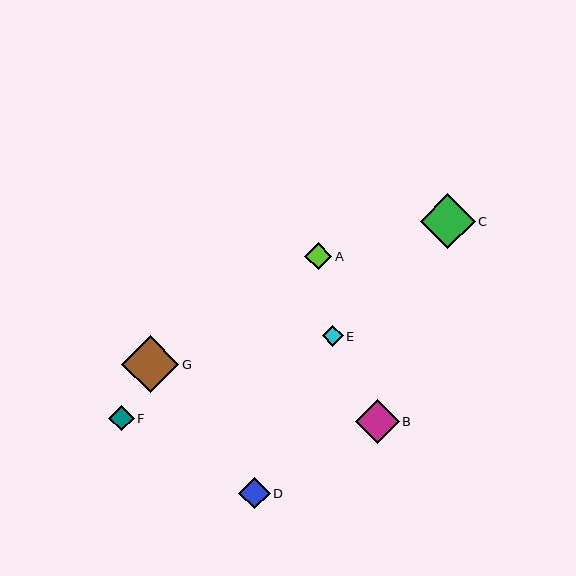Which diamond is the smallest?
Diamond E is the smallest with a size of approximately 21 pixels.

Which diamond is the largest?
Diamond G is the largest with a size of approximately 57 pixels.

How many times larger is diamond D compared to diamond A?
Diamond D is approximately 1.2 times the size of diamond A.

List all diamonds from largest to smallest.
From largest to smallest: G, C, B, D, A, F, E.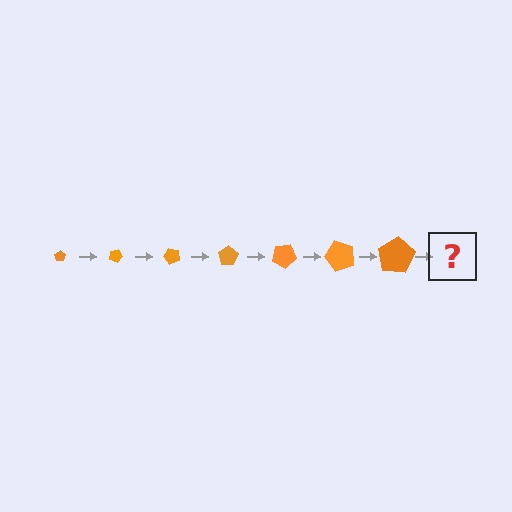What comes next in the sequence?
The next element should be a pentagon, larger than the previous one and rotated 175 degrees from the start.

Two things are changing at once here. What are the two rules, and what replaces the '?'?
The two rules are that the pentagon grows larger each step and it rotates 25 degrees each step. The '?' should be a pentagon, larger than the previous one and rotated 175 degrees from the start.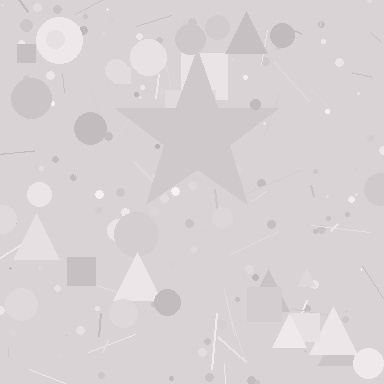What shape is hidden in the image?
A star is hidden in the image.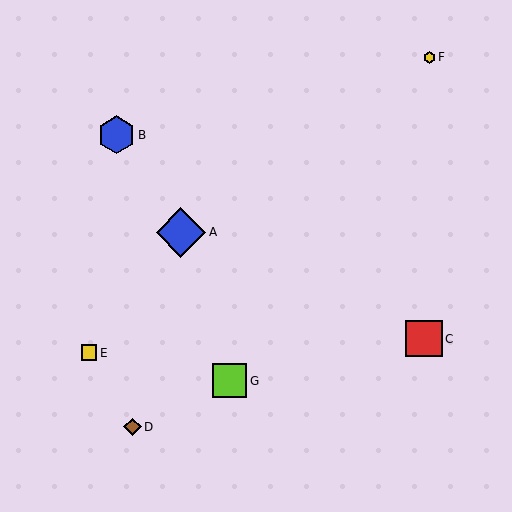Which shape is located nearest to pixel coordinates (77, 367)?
The yellow square (labeled E) at (89, 353) is nearest to that location.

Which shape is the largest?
The blue diamond (labeled A) is the largest.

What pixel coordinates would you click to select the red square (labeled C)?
Click at (424, 339) to select the red square C.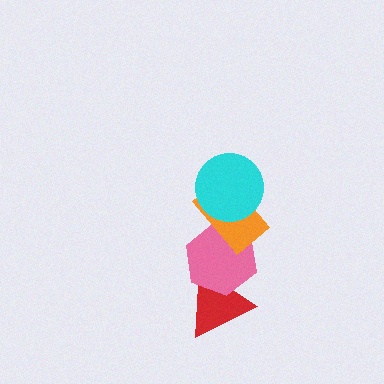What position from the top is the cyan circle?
The cyan circle is 1st from the top.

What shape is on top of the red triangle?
The pink hexagon is on top of the red triangle.